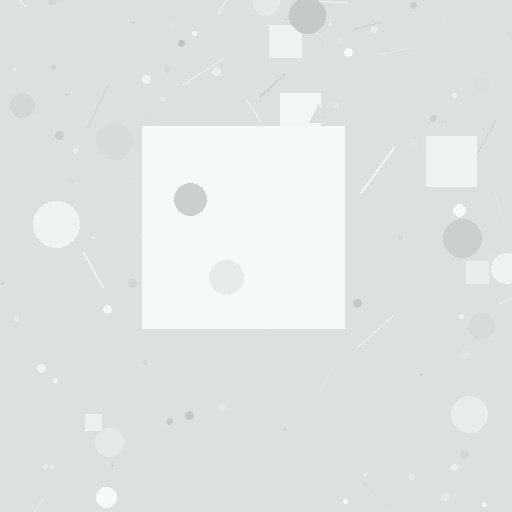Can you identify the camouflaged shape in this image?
The camouflaged shape is a square.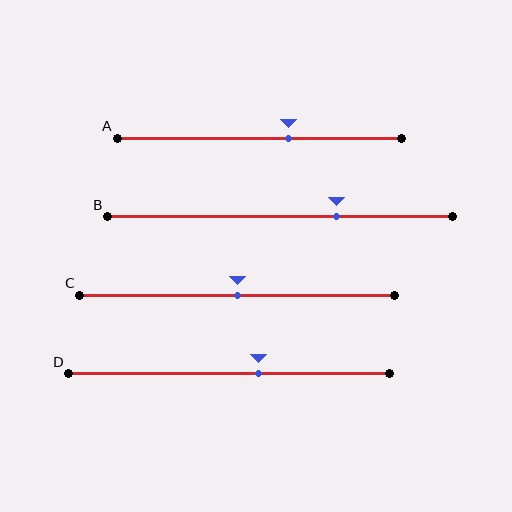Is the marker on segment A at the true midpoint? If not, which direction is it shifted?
No, the marker on segment A is shifted to the right by about 10% of the segment length.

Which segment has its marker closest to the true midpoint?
Segment C has its marker closest to the true midpoint.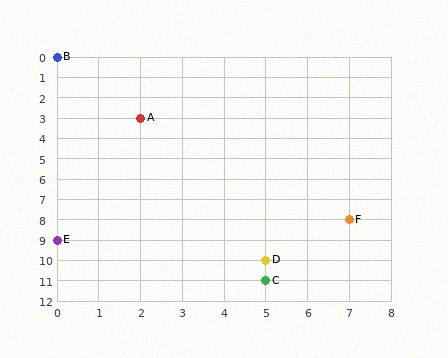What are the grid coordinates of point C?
Point C is at grid coordinates (5, 11).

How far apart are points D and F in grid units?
Points D and F are 2 columns and 2 rows apart (about 2.8 grid units diagonally).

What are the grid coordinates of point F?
Point F is at grid coordinates (7, 8).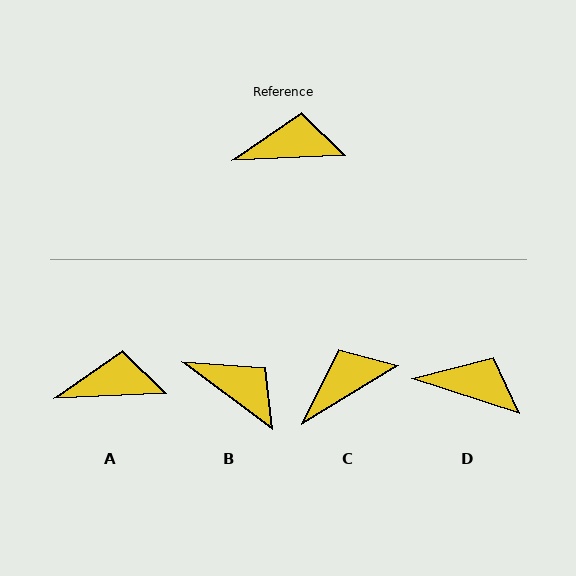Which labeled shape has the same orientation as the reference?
A.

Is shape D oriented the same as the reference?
No, it is off by about 20 degrees.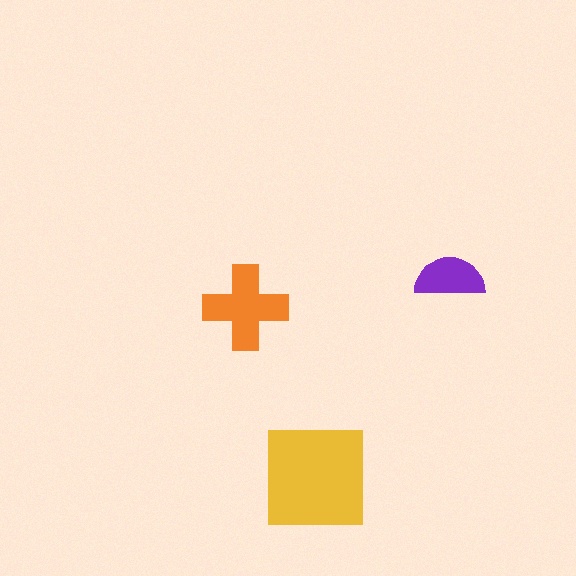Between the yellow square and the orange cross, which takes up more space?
The yellow square.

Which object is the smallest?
The purple semicircle.